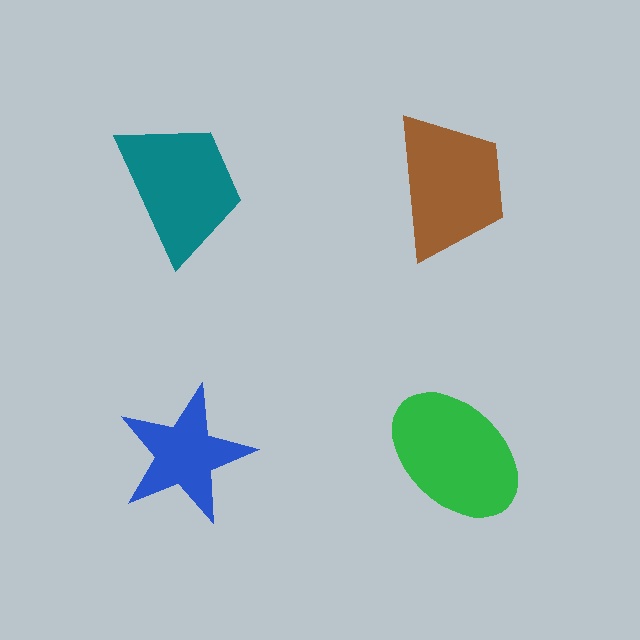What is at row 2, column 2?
A green ellipse.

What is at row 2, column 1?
A blue star.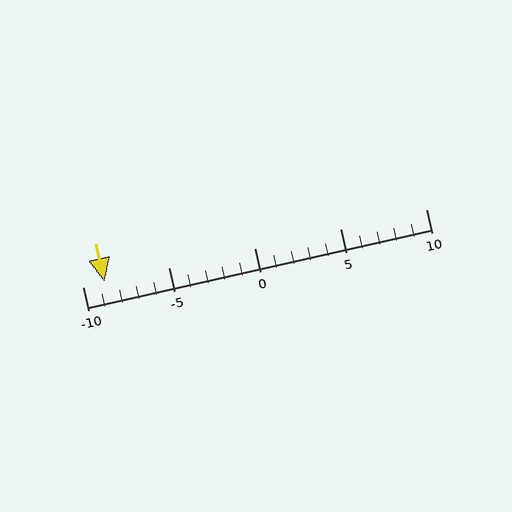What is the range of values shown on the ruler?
The ruler shows values from -10 to 10.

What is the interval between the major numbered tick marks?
The major tick marks are spaced 5 units apart.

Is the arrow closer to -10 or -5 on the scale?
The arrow is closer to -10.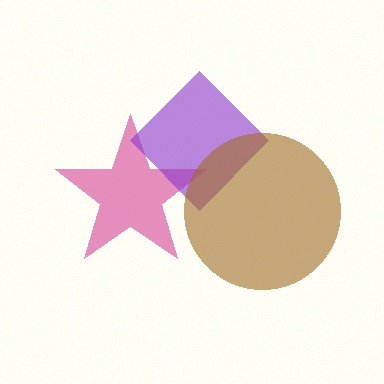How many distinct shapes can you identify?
There are 3 distinct shapes: a pink star, a purple diamond, a brown circle.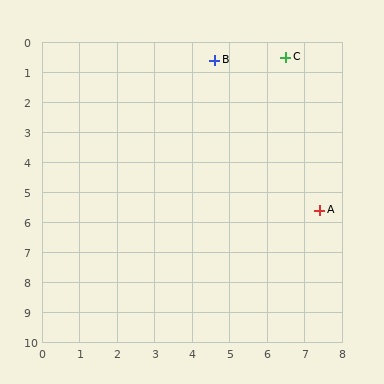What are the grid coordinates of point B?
Point B is at approximately (4.6, 0.6).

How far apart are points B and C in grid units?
Points B and C are about 1.9 grid units apart.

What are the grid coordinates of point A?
Point A is at approximately (7.4, 5.6).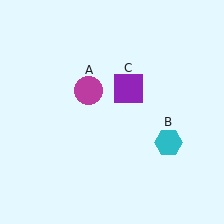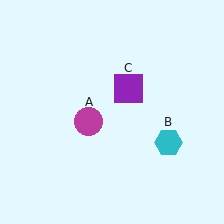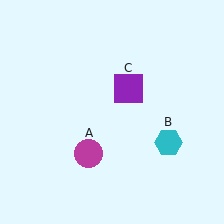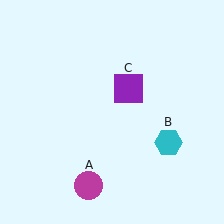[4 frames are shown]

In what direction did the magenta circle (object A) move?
The magenta circle (object A) moved down.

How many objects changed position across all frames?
1 object changed position: magenta circle (object A).